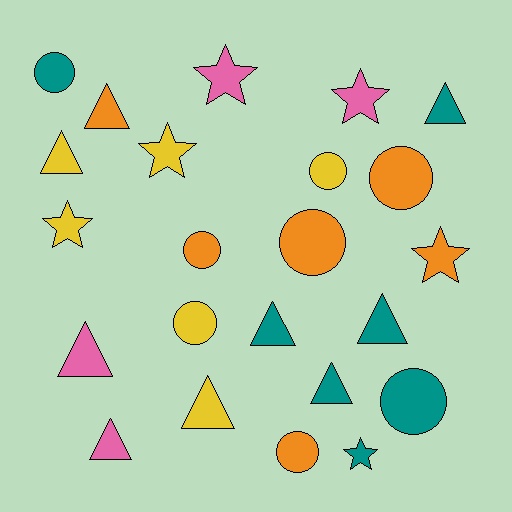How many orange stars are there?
There is 1 orange star.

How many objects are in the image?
There are 23 objects.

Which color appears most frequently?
Teal, with 7 objects.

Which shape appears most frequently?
Triangle, with 9 objects.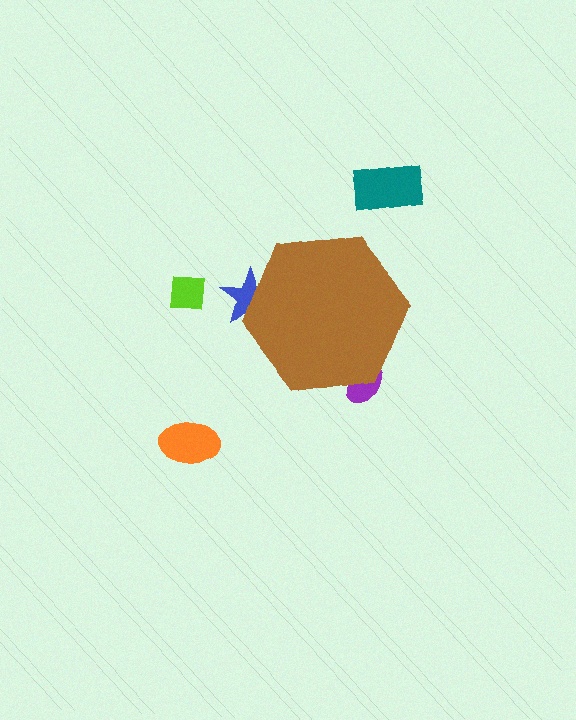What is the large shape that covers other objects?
A brown hexagon.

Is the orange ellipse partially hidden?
No, the orange ellipse is fully visible.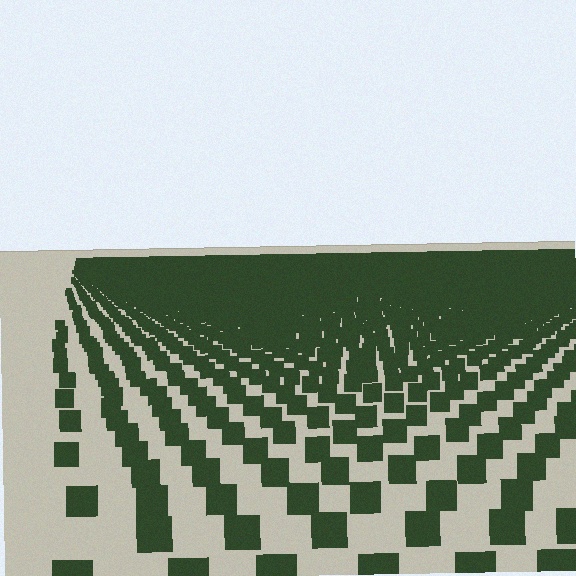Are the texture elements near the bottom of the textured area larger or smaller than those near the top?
Larger. Near the bottom, elements are closer to the viewer and appear at a bigger on-screen size.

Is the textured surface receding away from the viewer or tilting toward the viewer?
The surface is receding away from the viewer. Texture elements get smaller and denser toward the top.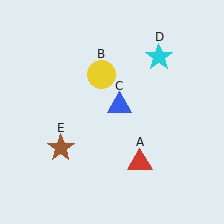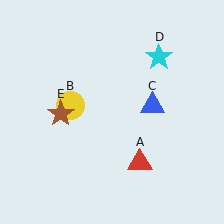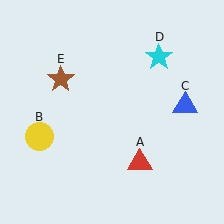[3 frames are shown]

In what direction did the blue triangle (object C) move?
The blue triangle (object C) moved right.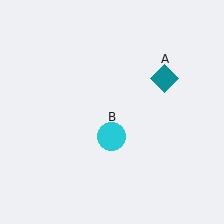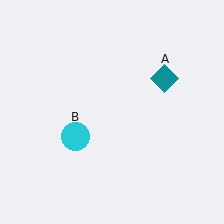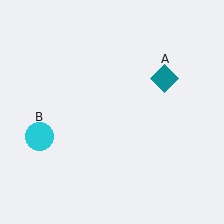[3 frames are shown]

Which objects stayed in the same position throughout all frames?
Teal diamond (object A) remained stationary.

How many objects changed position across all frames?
1 object changed position: cyan circle (object B).